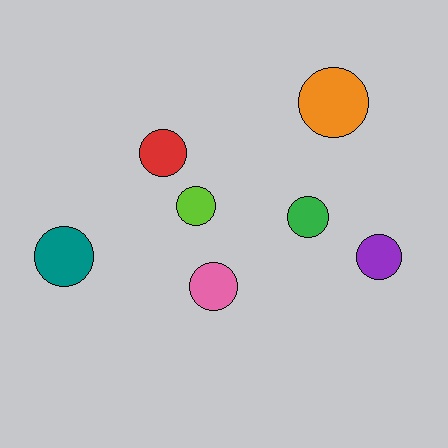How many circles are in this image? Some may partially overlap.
There are 7 circles.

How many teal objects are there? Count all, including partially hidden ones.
There is 1 teal object.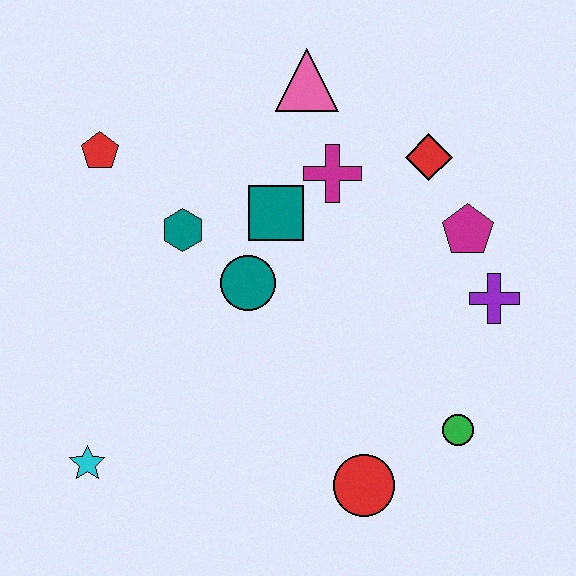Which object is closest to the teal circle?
The teal square is closest to the teal circle.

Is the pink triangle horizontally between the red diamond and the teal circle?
Yes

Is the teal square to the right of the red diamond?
No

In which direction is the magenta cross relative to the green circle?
The magenta cross is above the green circle.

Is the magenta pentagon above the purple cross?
Yes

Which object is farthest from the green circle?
The red pentagon is farthest from the green circle.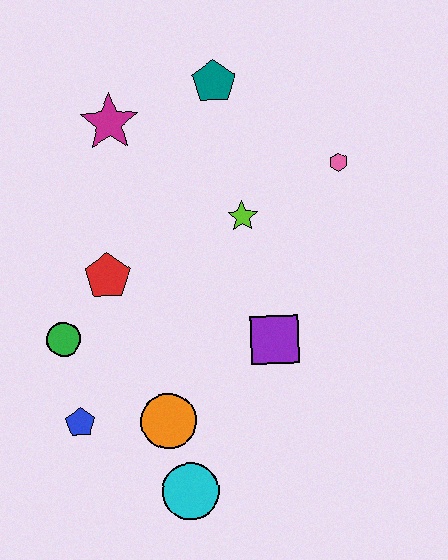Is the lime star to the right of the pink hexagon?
No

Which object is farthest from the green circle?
The pink hexagon is farthest from the green circle.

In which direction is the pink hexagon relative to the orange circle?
The pink hexagon is above the orange circle.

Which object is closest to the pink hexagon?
The lime star is closest to the pink hexagon.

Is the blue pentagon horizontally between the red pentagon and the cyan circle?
No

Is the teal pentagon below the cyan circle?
No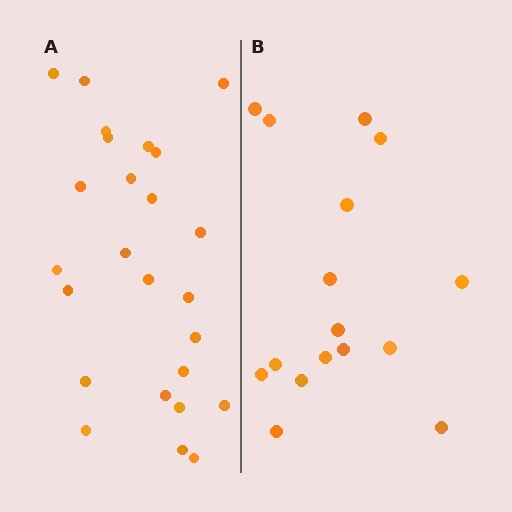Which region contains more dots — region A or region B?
Region A (the left region) has more dots.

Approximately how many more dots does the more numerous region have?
Region A has roughly 8 or so more dots than region B.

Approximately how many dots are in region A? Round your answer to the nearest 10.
About 20 dots. (The exact count is 25, which rounds to 20.)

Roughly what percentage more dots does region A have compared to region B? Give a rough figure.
About 55% more.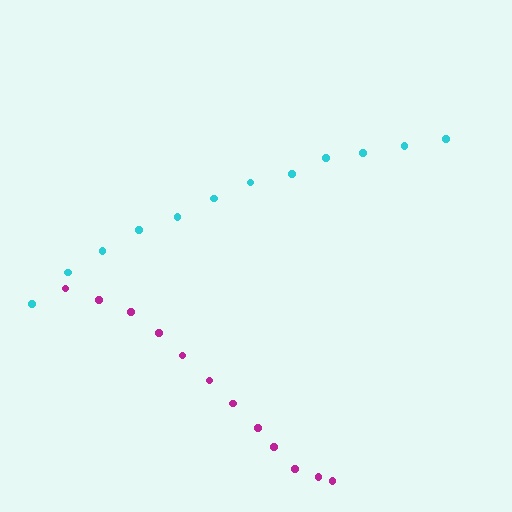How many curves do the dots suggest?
There are 2 distinct paths.